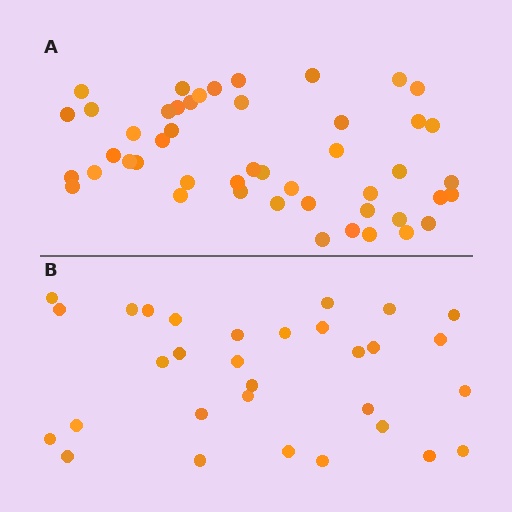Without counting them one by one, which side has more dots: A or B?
Region A (the top region) has more dots.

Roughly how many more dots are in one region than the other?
Region A has approximately 15 more dots than region B.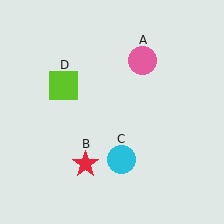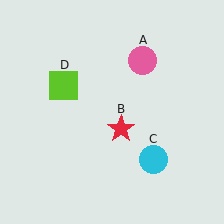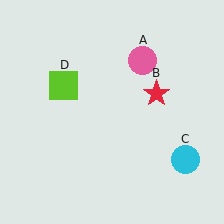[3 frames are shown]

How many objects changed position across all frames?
2 objects changed position: red star (object B), cyan circle (object C).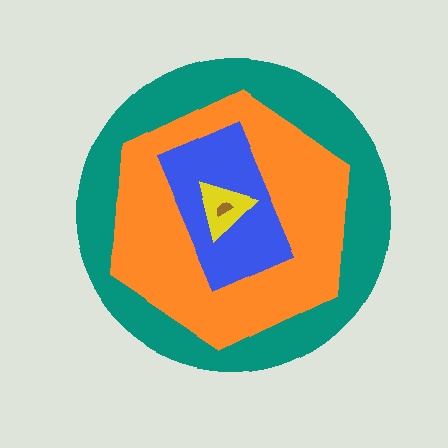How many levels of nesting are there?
5.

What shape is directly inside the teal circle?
The orange hexagon.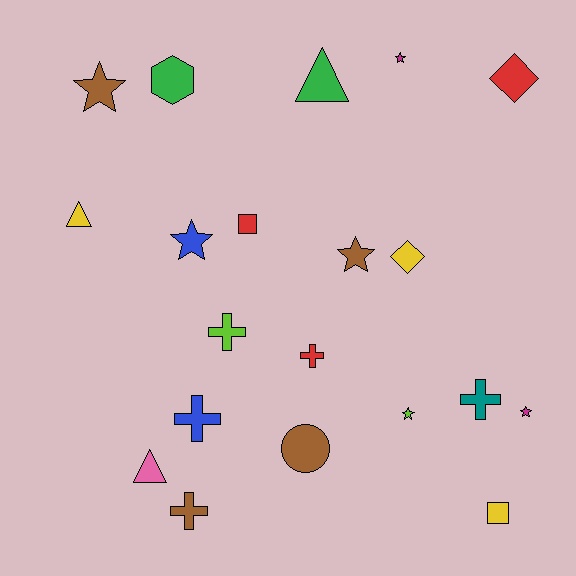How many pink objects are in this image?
There is 1 pink object.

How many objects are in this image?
There are 20 objects.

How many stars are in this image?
There are 6 stars.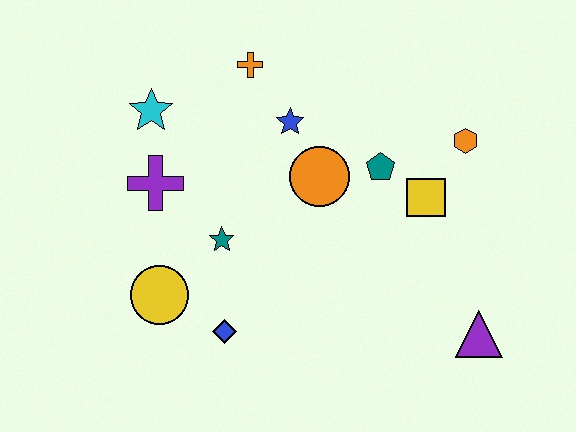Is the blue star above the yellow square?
Yes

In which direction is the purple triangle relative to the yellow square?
The purple triangle is below the yellow square.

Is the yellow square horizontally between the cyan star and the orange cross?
No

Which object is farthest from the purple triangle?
The cyan star is farthest from the purple triangle.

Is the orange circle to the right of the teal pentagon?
No